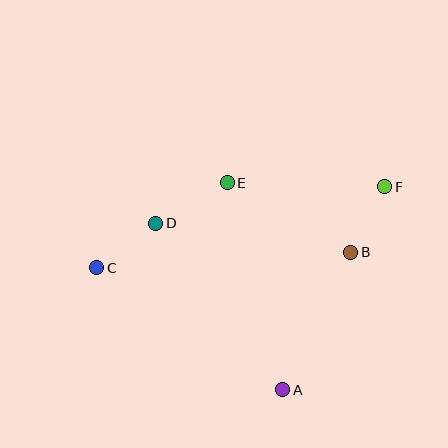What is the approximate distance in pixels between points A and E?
The distance between A and E is approximately 214 pixels.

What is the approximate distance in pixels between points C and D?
The distance between C and D is approximately 74 pixels.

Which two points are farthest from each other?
Points C and F are farthest from each other.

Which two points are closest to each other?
Points B and F are closest to each other.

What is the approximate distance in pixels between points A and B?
The distance between A and B is approximately 154 pixels.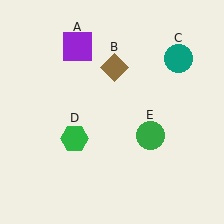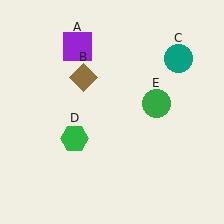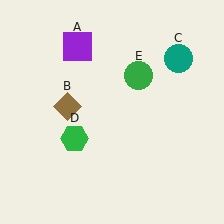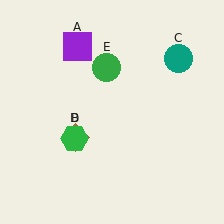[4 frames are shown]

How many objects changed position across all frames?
2 objects changed position: brown diamond (object B), green circle (object E).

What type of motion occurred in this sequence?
The brown diamond (object B), green circle (object E) rotated counterclockwise around the center of the scene.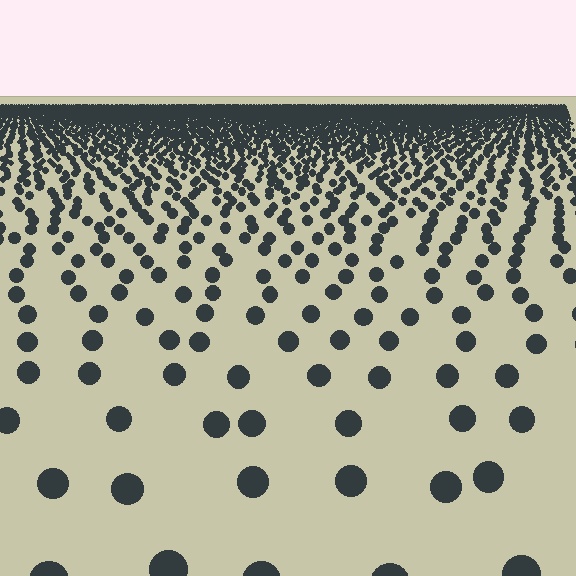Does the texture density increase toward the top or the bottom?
Density increases toward the top.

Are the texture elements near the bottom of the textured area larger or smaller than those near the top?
Larger. Near the bottom, elements are closer to the viewer and appear at a bigger on-screen size.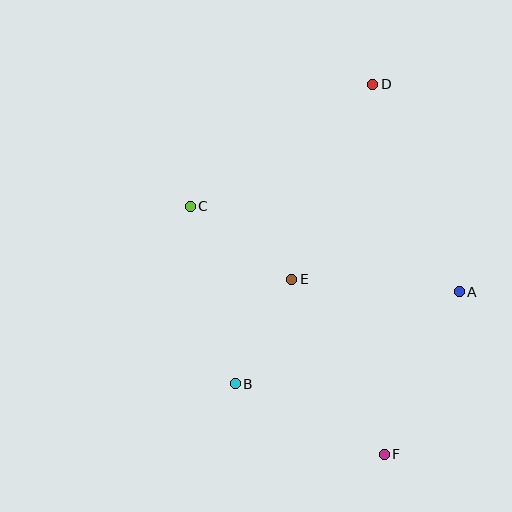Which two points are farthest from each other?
Points D and F are farthest from each other.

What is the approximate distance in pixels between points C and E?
The distance between C and E is approximately 125 pixels.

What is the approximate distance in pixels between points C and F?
The distance between C and F is approximately 315 pixels.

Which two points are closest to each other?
Points B and E are closest to each other.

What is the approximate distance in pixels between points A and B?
The distance between A and B is approximately 242 pixels.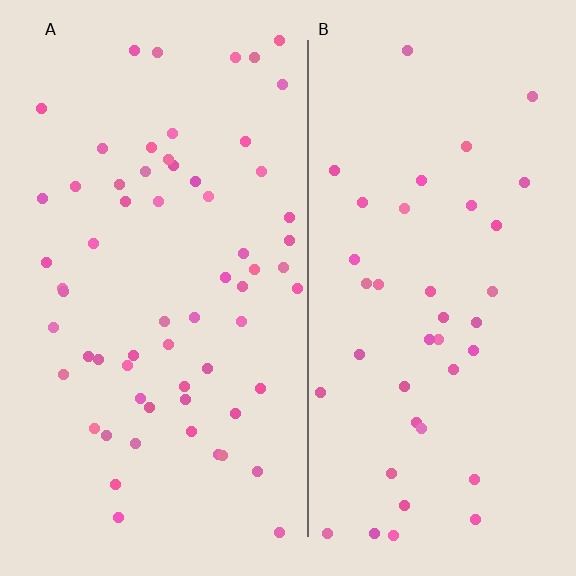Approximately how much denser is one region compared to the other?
Approximately 1.6× — region A over region B.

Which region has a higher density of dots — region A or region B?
A (the left).